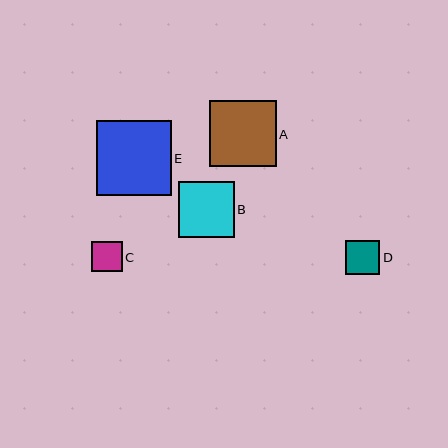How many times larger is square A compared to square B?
Square A is approximately 1.2 times the size of square B.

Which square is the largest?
Square E is the largest with a size of approximately 75 pixels.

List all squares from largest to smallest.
From largest to smallest: E, A, B, D, C.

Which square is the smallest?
Square C is the smallest with a size of approximately 31 pixels.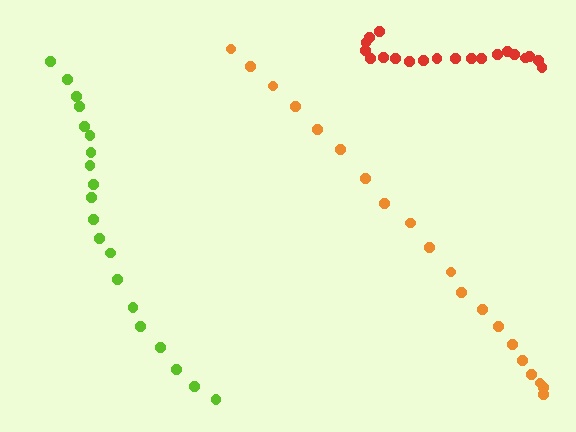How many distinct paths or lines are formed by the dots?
There are 3 distinct paths.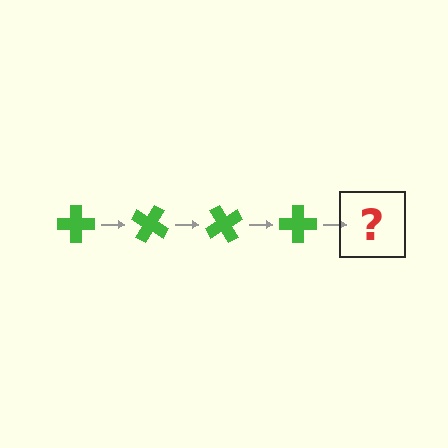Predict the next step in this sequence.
The next step is a green cross rotated 120 degrees.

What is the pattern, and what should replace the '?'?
The pattern is that the cross rotates 30 degrees each step. The '?' should be a green cross rotated 120 degrees.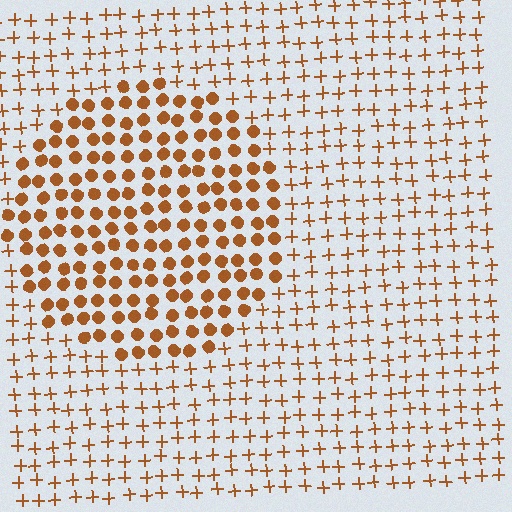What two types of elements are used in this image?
The image uses circles inside the circle region and plus signs outside it.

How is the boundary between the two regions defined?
The boundary is defined by a change in element shape: circles inside vs. plus signs outside. All elements share the same color and spacing.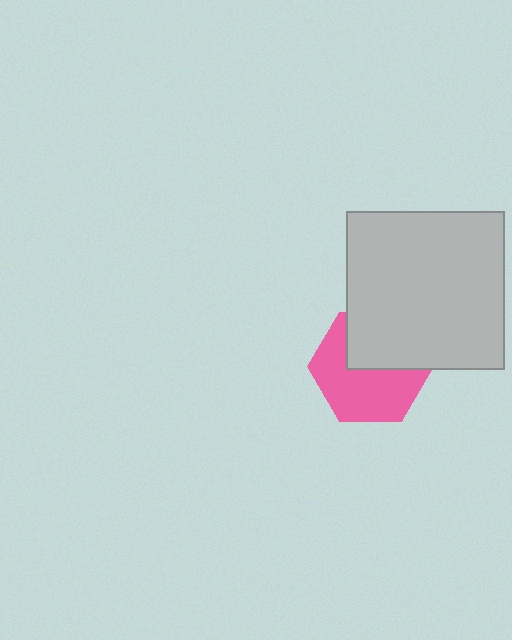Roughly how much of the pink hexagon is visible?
About half of it is visible (roughly 59%).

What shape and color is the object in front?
The object in front is a light gray square.